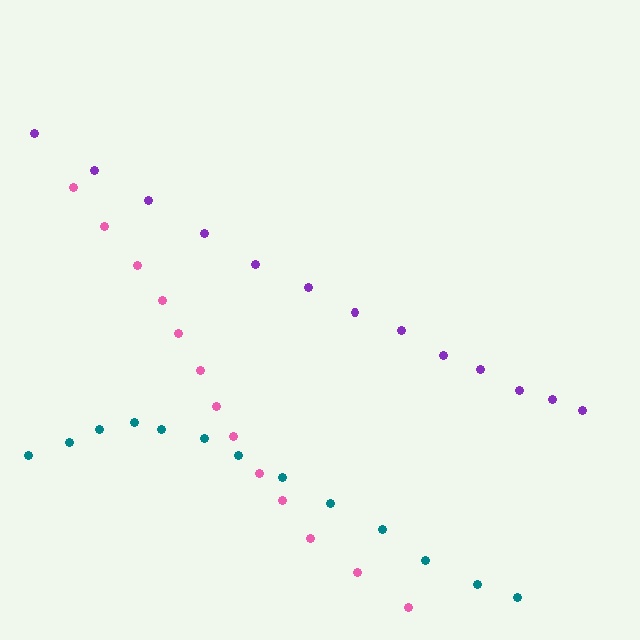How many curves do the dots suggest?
There are 3 distinct paths.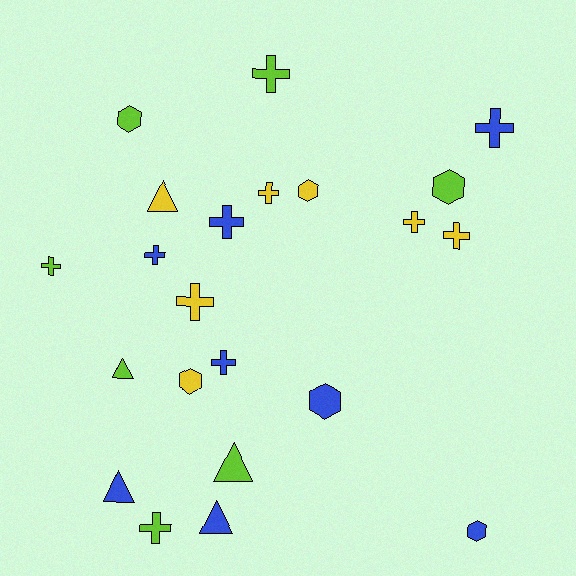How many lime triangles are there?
There are 2 lime triangles.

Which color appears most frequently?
Blue, with 8 objects.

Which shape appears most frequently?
Cross, with 11 objects.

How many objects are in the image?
There are 22 objects.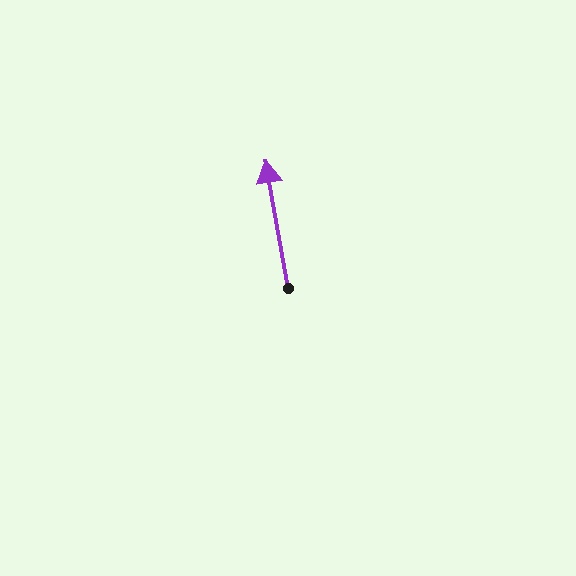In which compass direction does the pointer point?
North.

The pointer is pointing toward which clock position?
Roughly 12 o'clock.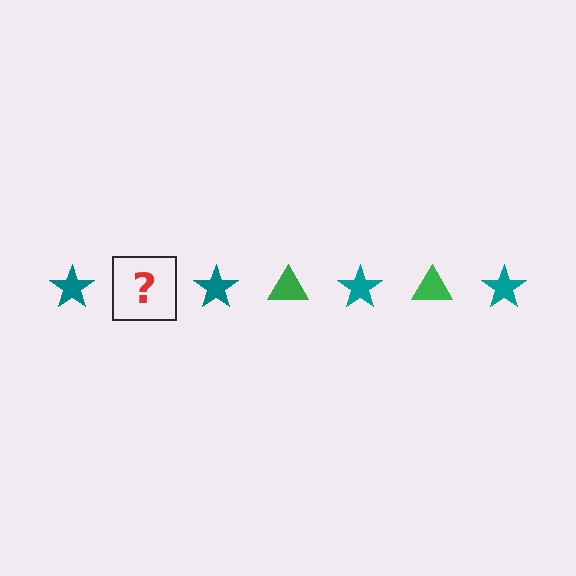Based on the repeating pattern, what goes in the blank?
The blank should be a green triangle.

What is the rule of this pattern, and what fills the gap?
The rule is that the pattern alternates between teal star and green triangle. The gap should be filled with a green triangle.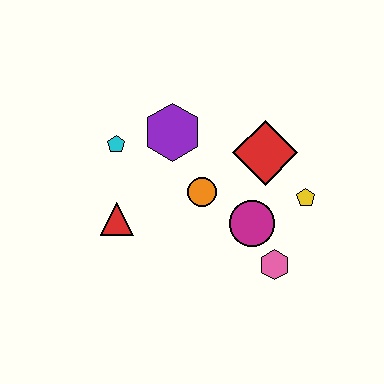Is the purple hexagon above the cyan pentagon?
Yes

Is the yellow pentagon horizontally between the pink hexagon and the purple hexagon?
No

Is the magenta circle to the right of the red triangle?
Yes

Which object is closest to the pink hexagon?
The magenta circle is closest to the pink hexagon.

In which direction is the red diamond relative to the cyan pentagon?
The red diamond is to the right of the cyan pentagon.